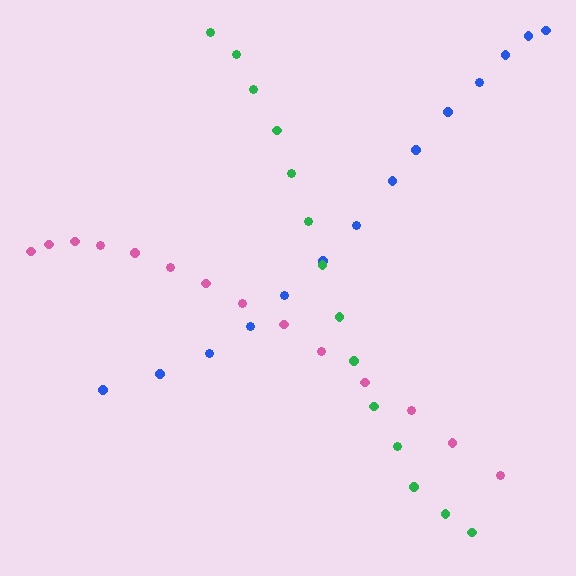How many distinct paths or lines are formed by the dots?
There are 3 distinct paths.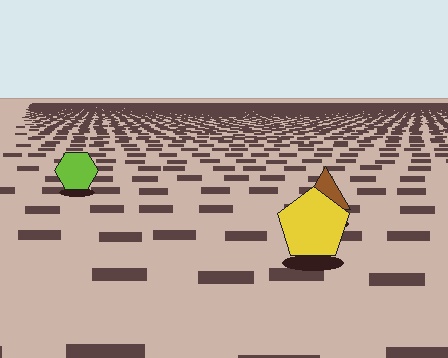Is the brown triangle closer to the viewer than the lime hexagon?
Yes. The brown triangle is closer — you can tell from the texture gradient: the ground texture is coarser near it.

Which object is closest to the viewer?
The yellow pentagon is closest. The texture marks near it are larger and more spread out.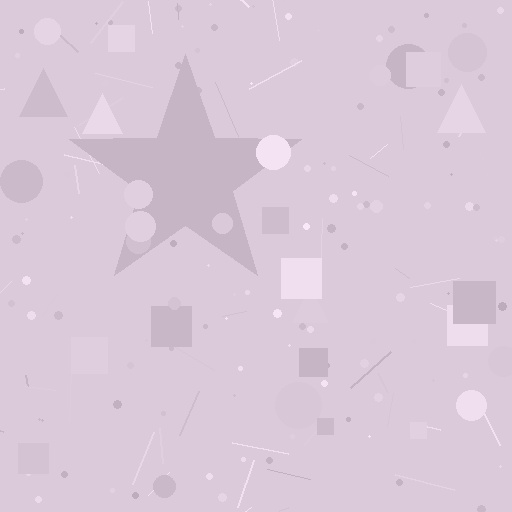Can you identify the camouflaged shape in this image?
The camouflaged shape is a star.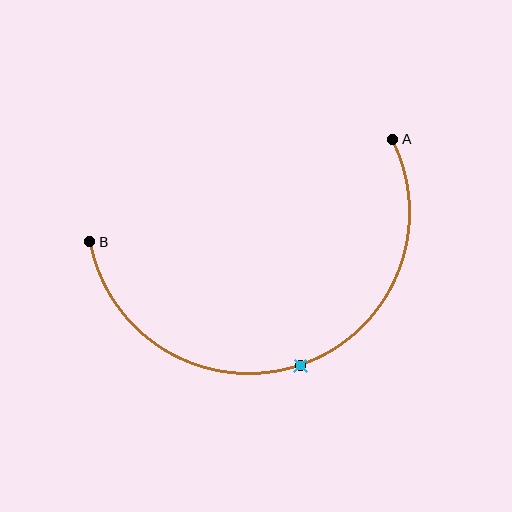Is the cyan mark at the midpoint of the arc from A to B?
Yes. The cyan mark lies on the arc at equal arc-length from both A and B — it is the arc midpoint.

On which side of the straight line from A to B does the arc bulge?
The arc bulges below the straight line connecting A and B.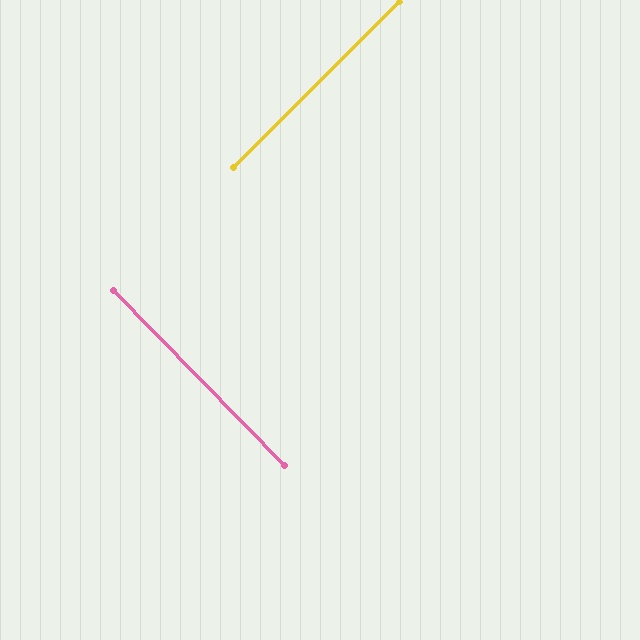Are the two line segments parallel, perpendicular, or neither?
Perpendicular — they meet at approximately 89°.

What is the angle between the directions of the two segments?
Approximately 89 degrees.